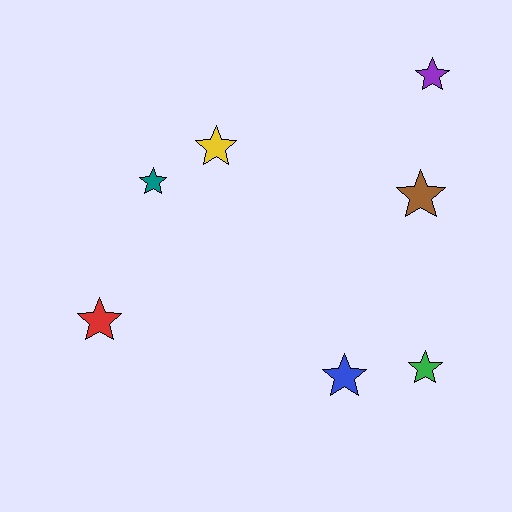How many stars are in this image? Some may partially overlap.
There are 7 stars.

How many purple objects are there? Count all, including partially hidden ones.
There is 1 purple object.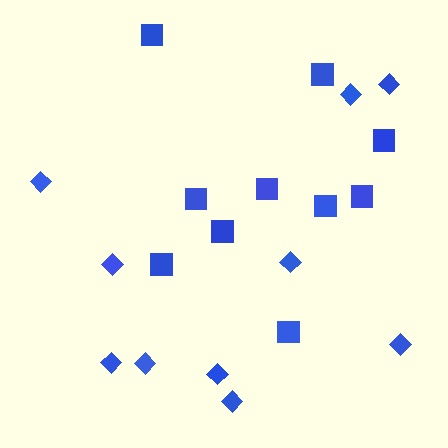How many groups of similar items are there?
There are 2 groups: one group of squares (10) and one group of diamonds (10).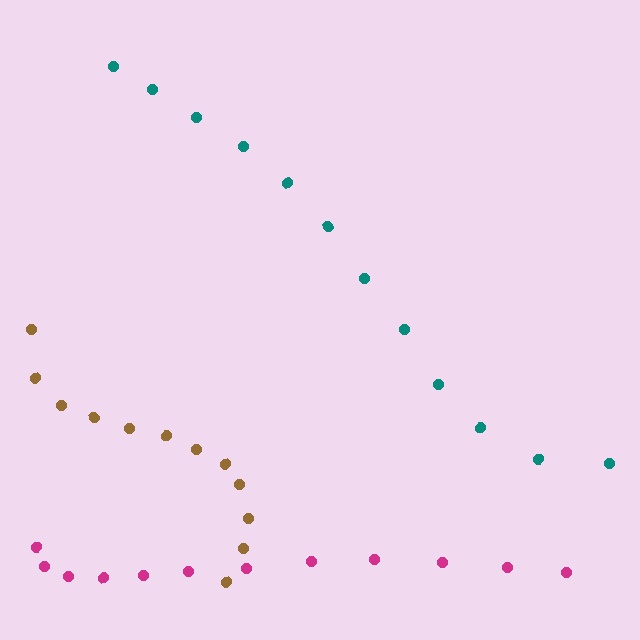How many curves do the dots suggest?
There are 3 distinct paths.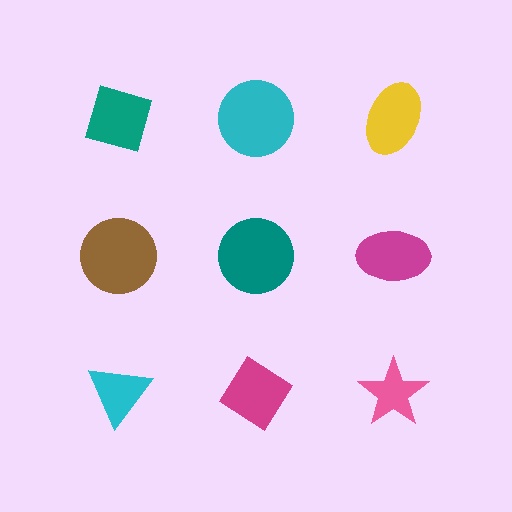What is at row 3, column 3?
A pink star.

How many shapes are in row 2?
3 shapes.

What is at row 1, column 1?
A teal diamond.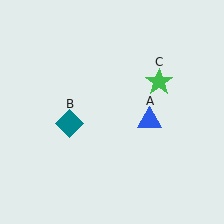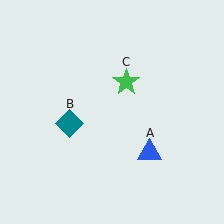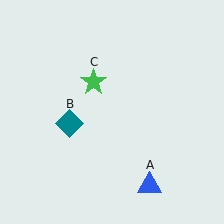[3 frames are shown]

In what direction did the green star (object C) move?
The green star (object C) moved left.